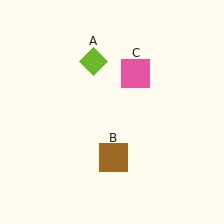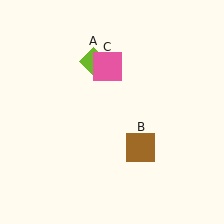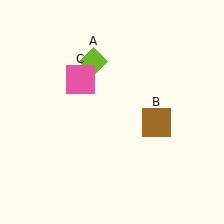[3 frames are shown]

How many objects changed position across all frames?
2 objects changed position: brown square (object B), pink square (object C).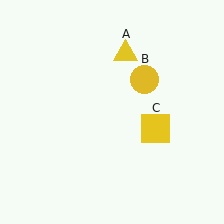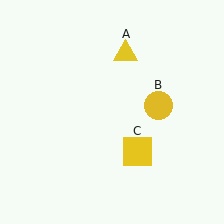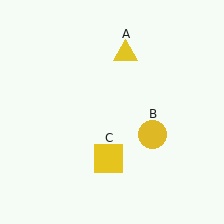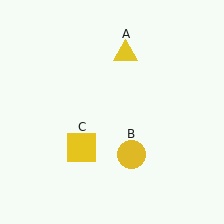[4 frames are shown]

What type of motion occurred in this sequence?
The yellow circle (object B), yellow square (object C) rotated clockwise around the center of the scene.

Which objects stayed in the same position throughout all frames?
Yellow triangle (object A) remained stationary.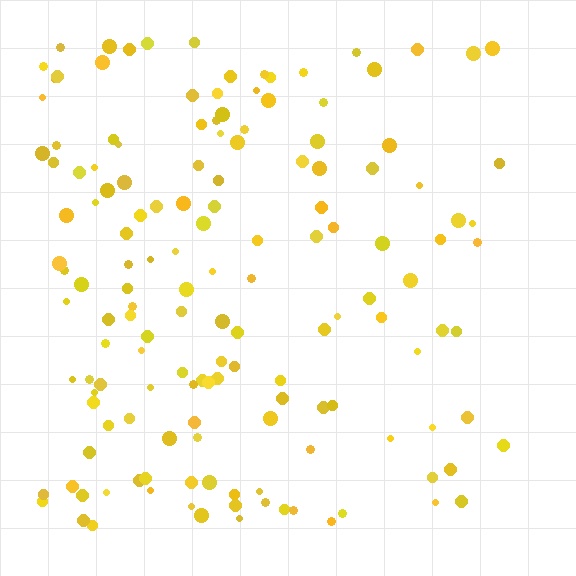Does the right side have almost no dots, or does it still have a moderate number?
Still a moderate number, just noticeably fewer than the left.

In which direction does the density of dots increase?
From right to left, with the left side densest.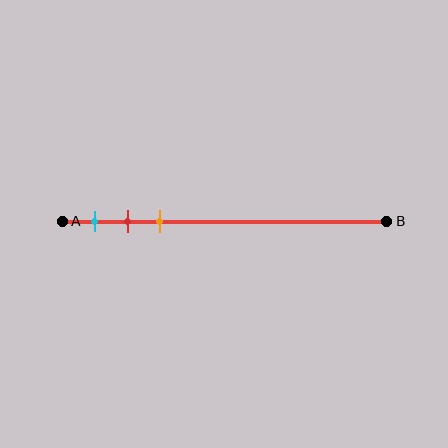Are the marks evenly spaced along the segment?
Yes, the marks are approximately evenly spaced.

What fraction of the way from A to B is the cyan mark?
The cyan mark is approximately 10% (0.1) of the way from A to B.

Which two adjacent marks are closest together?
The red and orange marks are the closest adjacent pair.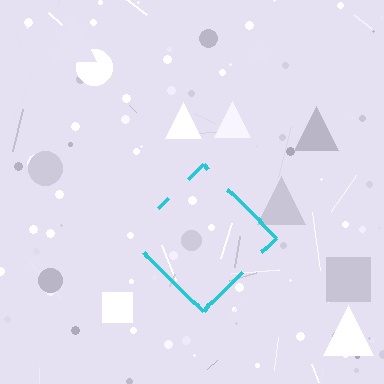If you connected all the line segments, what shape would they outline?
They would outline a diamond.